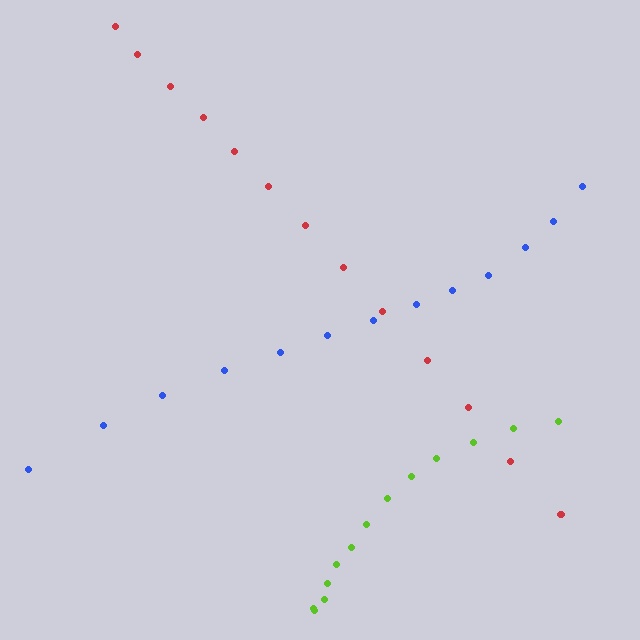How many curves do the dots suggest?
There are 3 distinct paths.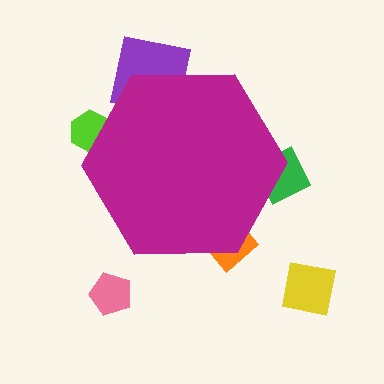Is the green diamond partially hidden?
Yes, the green diamond is partially hidden behind the magenta hexagon.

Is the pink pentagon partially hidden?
No, the pink pentagon is fully visible.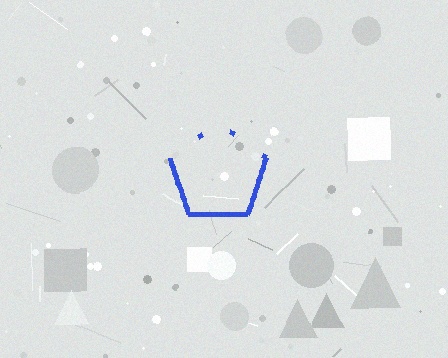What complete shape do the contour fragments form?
The contour fragments form a pentagon.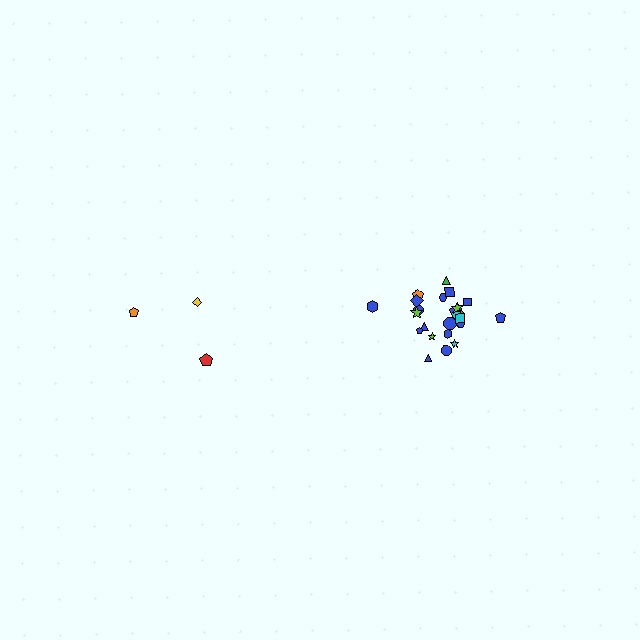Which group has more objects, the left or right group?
The right group.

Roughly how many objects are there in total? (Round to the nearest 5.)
Roughly 30 objects in total.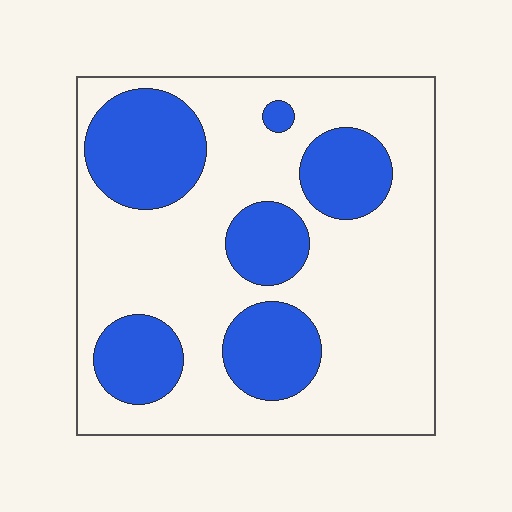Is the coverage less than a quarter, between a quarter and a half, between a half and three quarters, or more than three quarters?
Between a quarter and a half.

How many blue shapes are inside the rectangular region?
6.